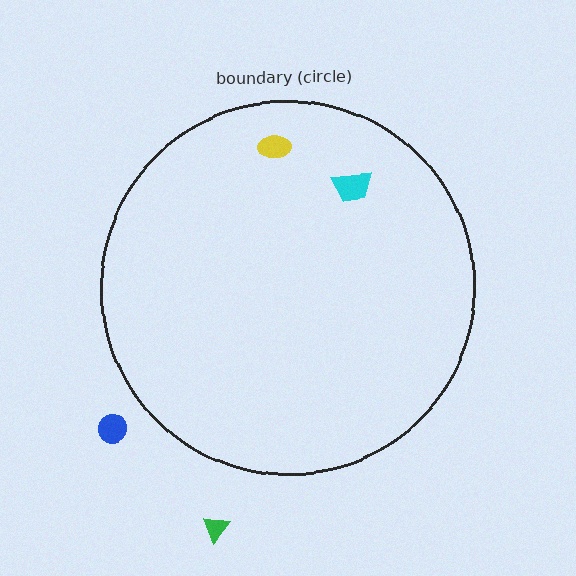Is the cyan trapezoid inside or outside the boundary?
Inside.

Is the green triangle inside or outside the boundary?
Outside.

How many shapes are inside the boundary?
2 inside, 2 outside.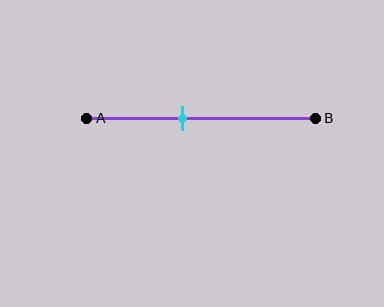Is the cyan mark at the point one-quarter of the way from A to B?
No, the mark is at about 40% from A, not at the 25% one-quarter point.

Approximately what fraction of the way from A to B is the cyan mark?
The cyan mark is approximately 40% of the way from A to B.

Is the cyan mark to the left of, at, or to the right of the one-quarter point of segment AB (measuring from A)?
The cyan mark is to the right of the one-quarter point of segment AB.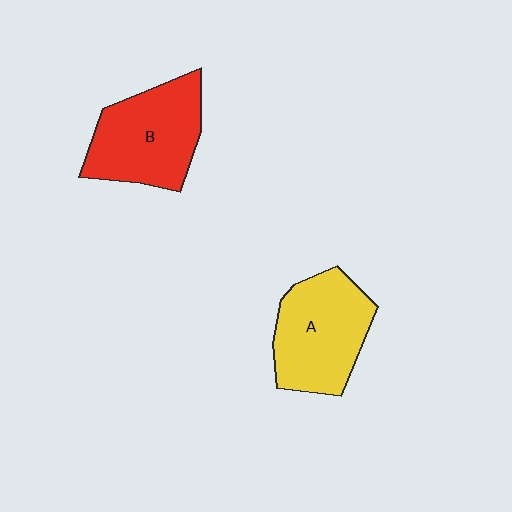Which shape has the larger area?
Shape B (red).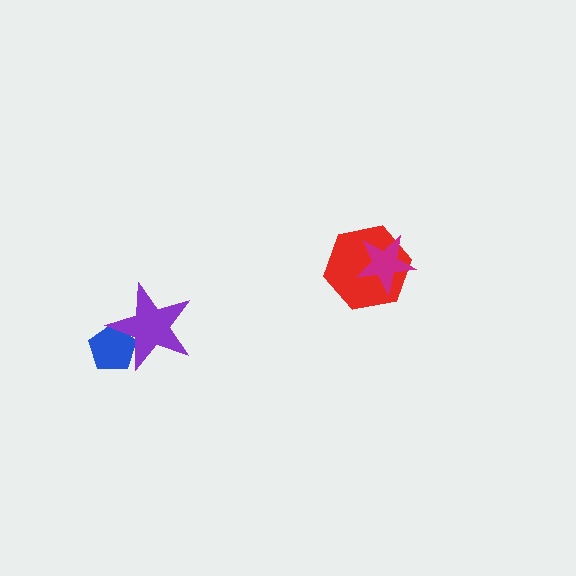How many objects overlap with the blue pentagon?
1 object overlaps with the blue pentagon.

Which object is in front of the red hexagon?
The magenta star is in front of the red hexagon.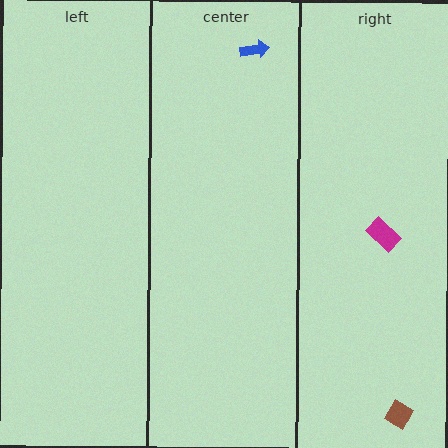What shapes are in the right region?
The magenta rectangle, the brown diamond.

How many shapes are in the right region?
2.